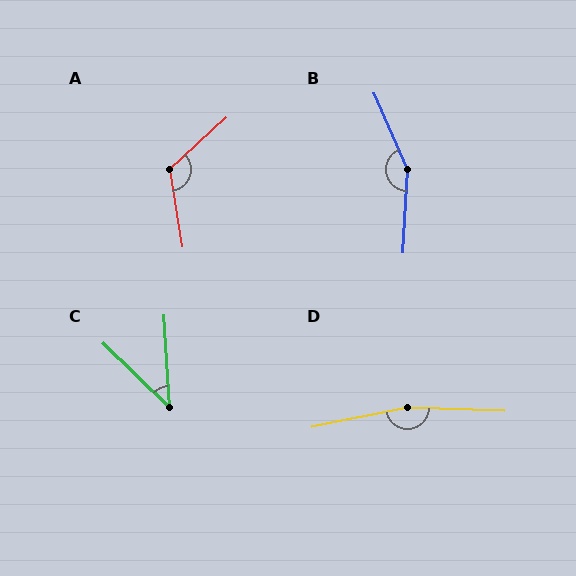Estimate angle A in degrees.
Approximately 124 degrees.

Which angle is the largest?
D, at approximately 166 degrees.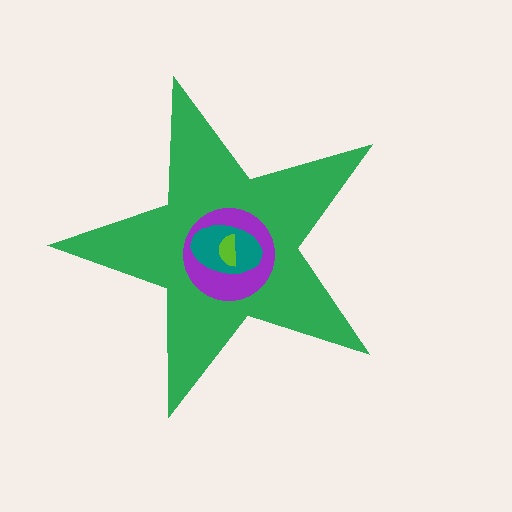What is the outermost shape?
The green star.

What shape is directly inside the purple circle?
The teal ellipse.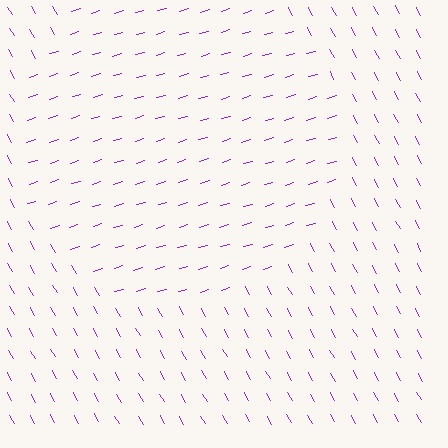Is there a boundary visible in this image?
Yes, there is a texture boundary formed by a change in line orientation.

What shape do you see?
I see a circle.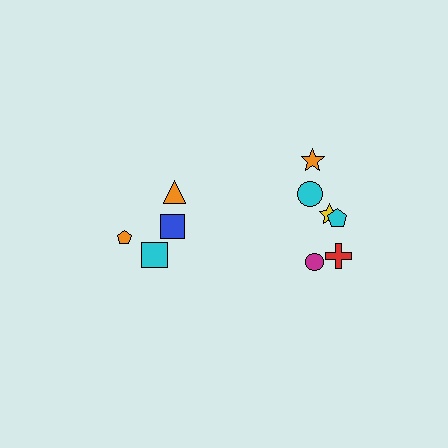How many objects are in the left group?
There are 4 objects.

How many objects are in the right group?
There are 6 objects.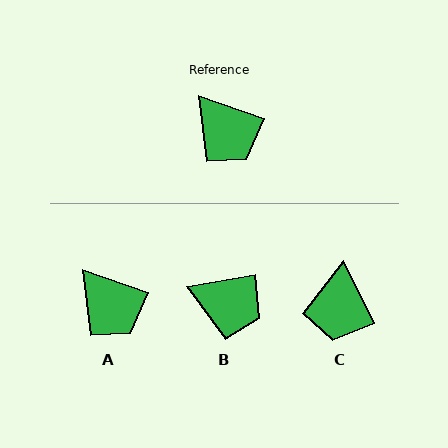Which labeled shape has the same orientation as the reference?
A.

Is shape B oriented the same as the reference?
No, it is off by about 29 degrees.